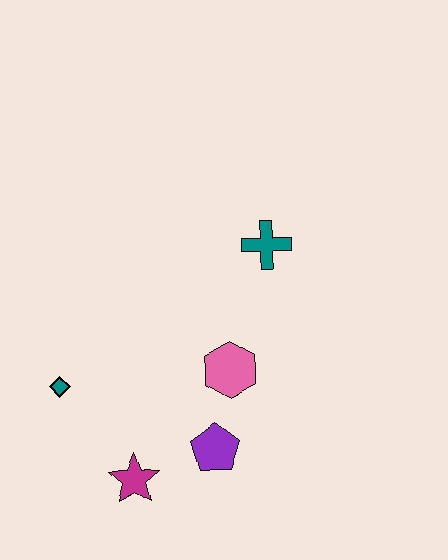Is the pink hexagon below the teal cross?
Yes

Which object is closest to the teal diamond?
The magenta star is closest to the teal diamond.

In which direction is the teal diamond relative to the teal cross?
The teal diamond is to the left of the teal cross.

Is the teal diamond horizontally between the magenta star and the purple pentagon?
No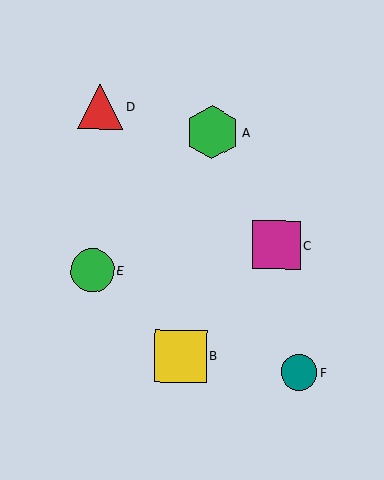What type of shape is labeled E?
Shape E is a green circle.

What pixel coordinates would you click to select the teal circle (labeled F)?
Click at (299, 372) to select the teal circle F.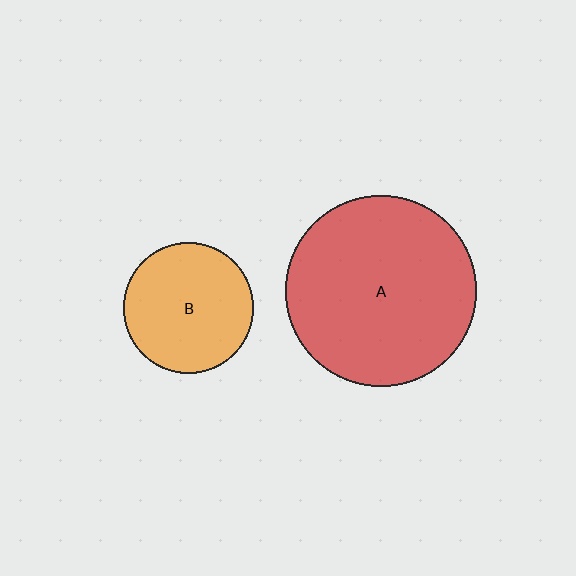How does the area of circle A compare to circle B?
Approximately 2.2 times.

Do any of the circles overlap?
No, none of the circles overlap.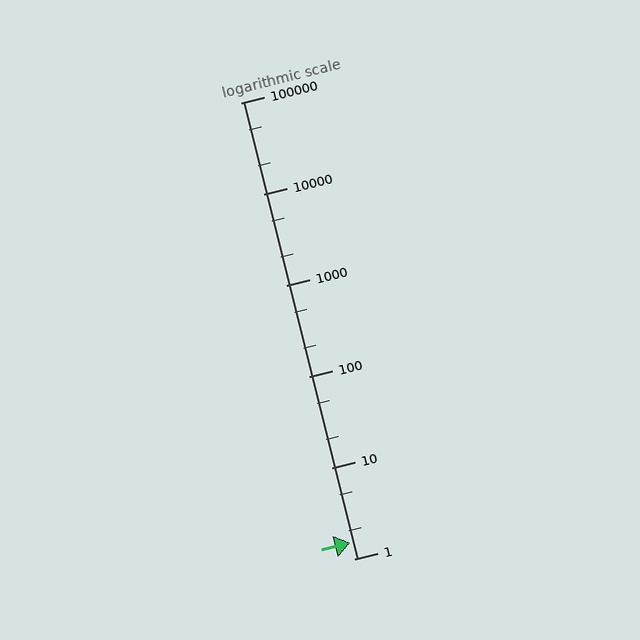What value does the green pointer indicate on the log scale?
The pointer indicates approximately 1.5.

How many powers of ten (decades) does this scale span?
The scale spans 5 decades, from 1 to 100000.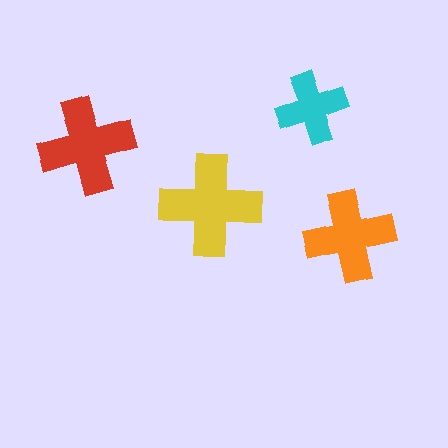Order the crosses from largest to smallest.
the yellow one, the red one, the orange one, the cyan one.